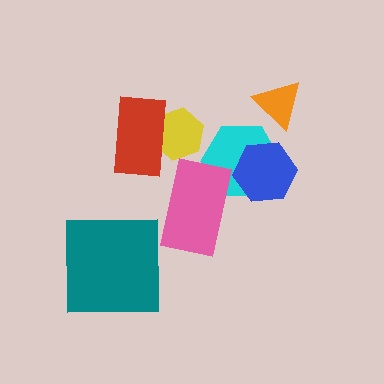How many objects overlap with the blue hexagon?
1 object overlaps with the blue hexagon.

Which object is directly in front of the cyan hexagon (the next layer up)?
The blue hexagon is directly in front of the cyan hexagon.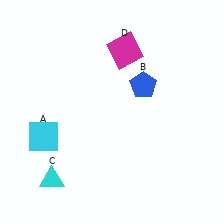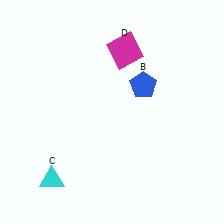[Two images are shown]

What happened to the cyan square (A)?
The cyan square (A) was removed in Image 2. It was in the bottom-left area of Image 1.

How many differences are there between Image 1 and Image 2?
There is 1 difference between the two images.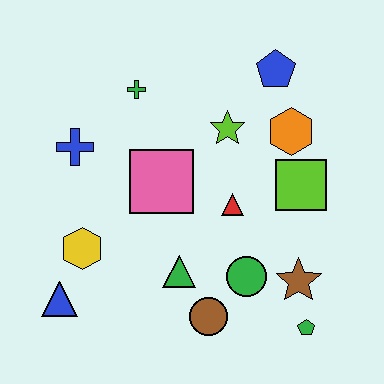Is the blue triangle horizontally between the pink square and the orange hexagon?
No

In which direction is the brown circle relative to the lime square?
The brown circle is below the lime square.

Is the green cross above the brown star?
Yes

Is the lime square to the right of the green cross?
Yes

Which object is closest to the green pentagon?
The brown star is closest to the green pentagon.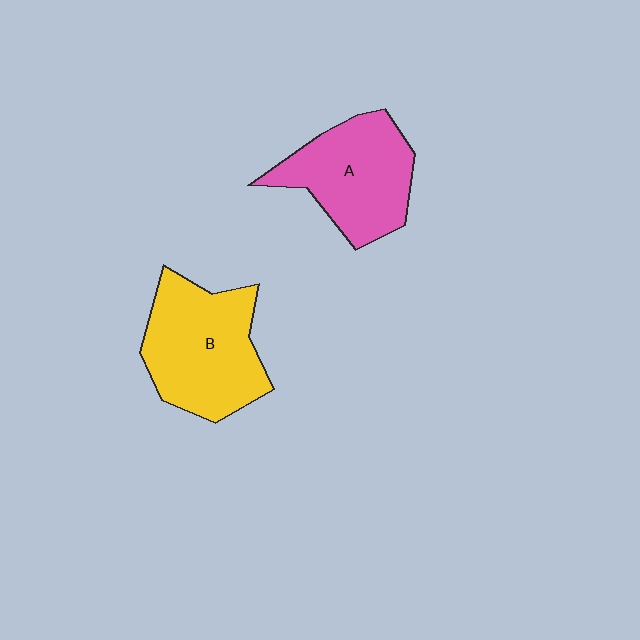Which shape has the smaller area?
Shape A (pink).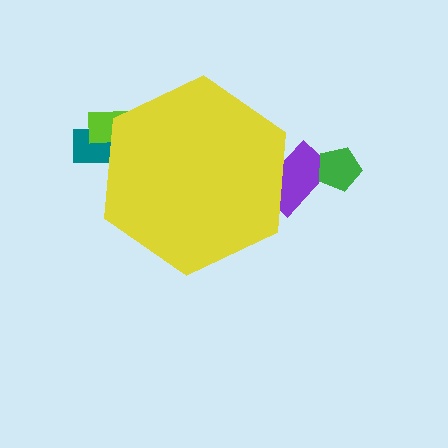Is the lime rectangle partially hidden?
Yes, the lime rectangle is partially hidden behind the yellow hexagon.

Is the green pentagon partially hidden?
No, the green pentagon is fully visible.